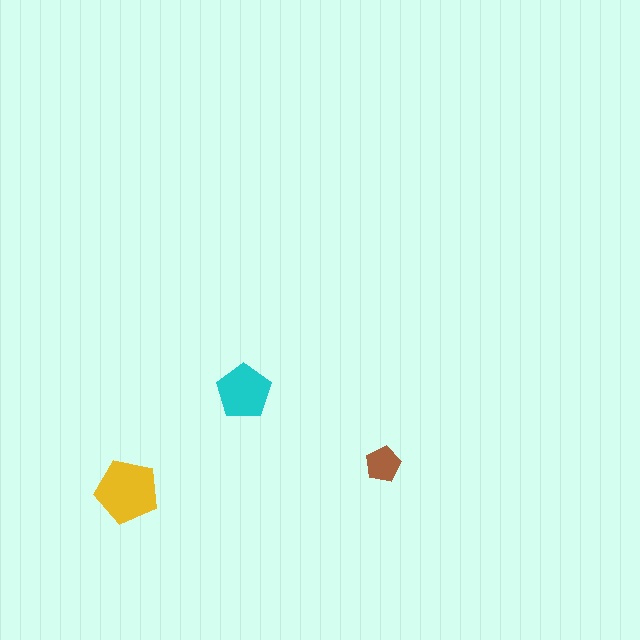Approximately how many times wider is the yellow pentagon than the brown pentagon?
About 2 times wider.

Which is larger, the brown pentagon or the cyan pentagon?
The cyan one.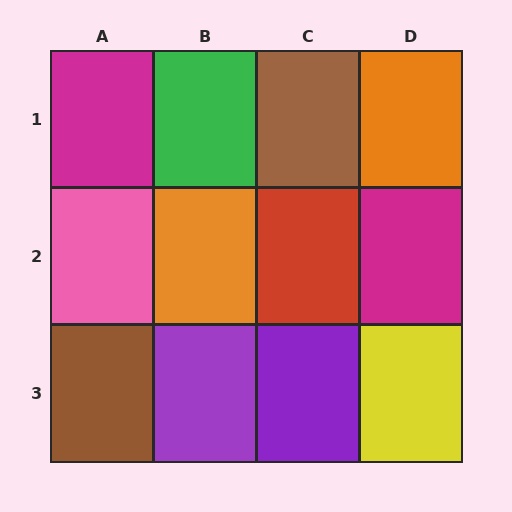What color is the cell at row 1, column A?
Magenta.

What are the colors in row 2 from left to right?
Pink, orange, red, magenta.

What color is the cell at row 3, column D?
Yellow.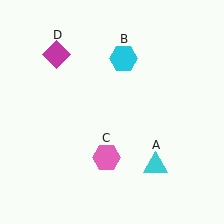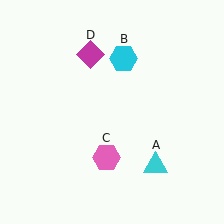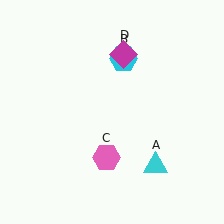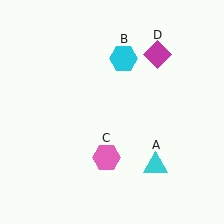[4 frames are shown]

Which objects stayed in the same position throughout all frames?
Cyan triangle (object A) and cyan hexagon (object B) and pink hexagon (object C) remained stationary.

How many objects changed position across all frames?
1 object changed position: magenta diamond (object D).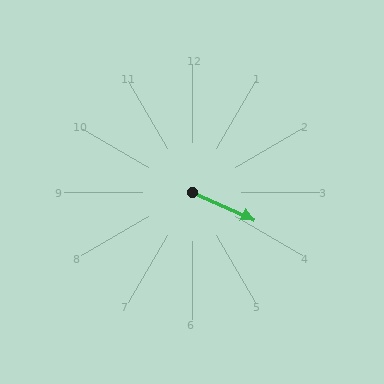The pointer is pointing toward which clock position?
Roughly 4 o'clock.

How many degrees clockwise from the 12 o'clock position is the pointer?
Approximately 114 degrees.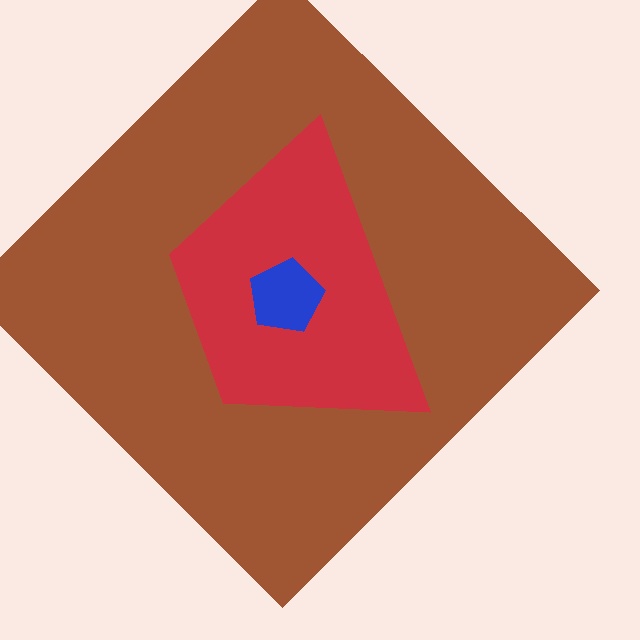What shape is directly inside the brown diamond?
The red trapezoid.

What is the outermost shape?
The brown diamond.